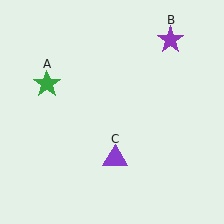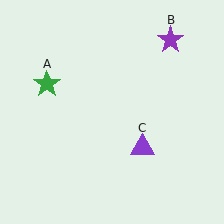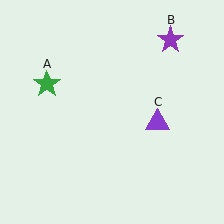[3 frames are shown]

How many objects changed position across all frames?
1 object changed position: purple triangle (object C).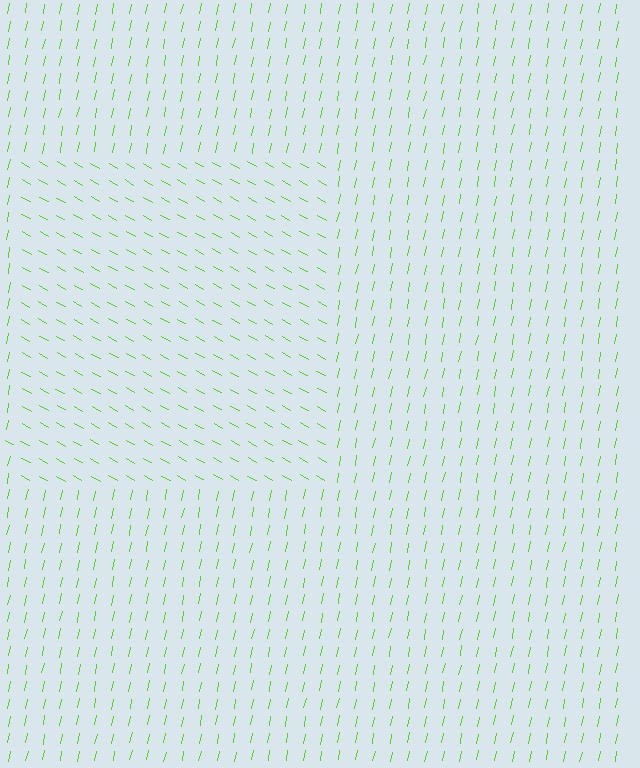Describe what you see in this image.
The image is filled with small lime line segments. A rectangle region in the image has lines oriented differently from the surrounding lines, creating a visible texture boundary.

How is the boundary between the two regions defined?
The boundary is defined purely by a change in line orientation (approximately 72 degrees difference). All lines are the same color and thickness.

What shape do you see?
I see a rectangle.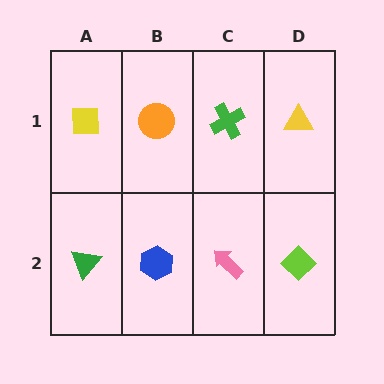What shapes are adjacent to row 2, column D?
A yellow triangle (row 1, column D), a pink arrow (row 2, column C).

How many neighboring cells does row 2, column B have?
3.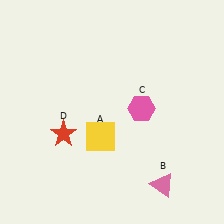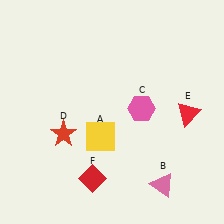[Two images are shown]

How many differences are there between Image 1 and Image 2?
There are 2 differences between the two images.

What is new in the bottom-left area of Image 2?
A red diamond (F) was added in the bottom-left area of Image 2.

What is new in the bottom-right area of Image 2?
A red triangle (E) was added in the bottom-right area of Image 2.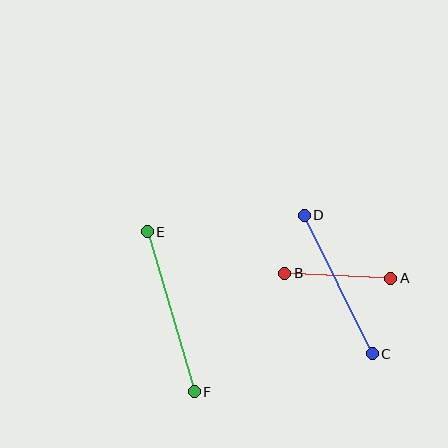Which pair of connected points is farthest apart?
Points E and F are farthest apart.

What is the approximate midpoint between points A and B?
The midpoint is at approximately (338, 276) pixels.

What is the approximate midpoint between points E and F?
The midpoint is at approximately (171, 312) pixels.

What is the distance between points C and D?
The distance is approximately 154 pixels.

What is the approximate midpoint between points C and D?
The midpoint is at approximately (338, 285) pixels.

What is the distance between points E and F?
The distance is approximately 167 pixels.